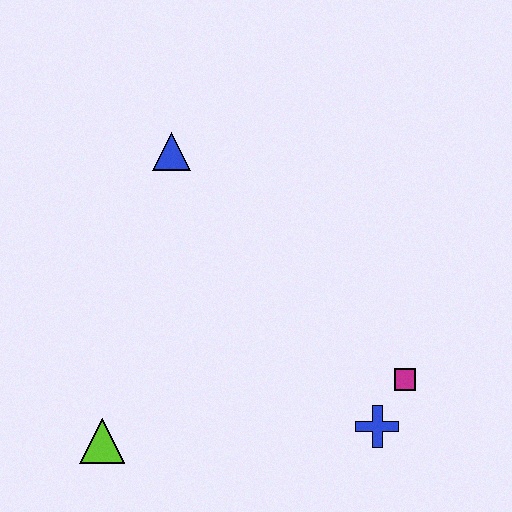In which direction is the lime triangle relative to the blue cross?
The lime triangle is to the left of the blue cross.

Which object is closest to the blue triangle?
The lime triangle is closest to the blue triangle.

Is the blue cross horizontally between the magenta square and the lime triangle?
Yes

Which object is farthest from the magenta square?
The blue triangle is farthest from the magenta square.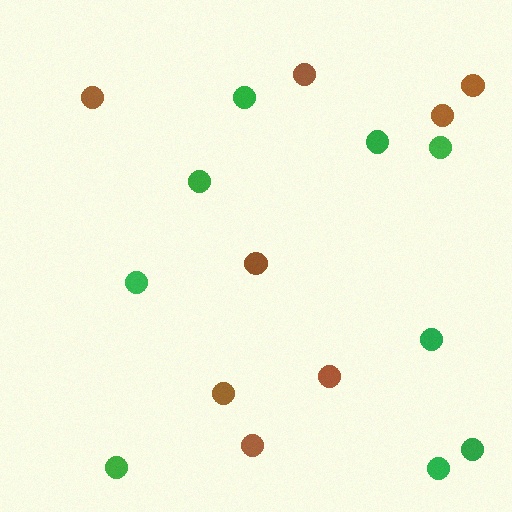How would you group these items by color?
There are 2 groups: one group of brown circles (8) and one group of green circles (9).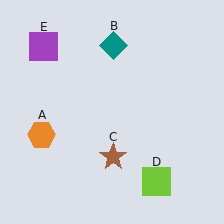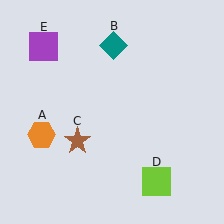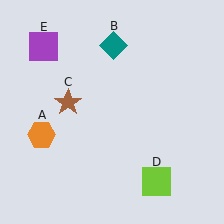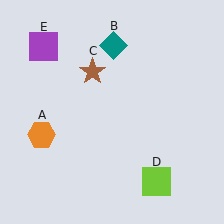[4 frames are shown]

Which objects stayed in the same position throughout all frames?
Orange hexagon (object A) and teal diamond (object B) and lime square (object D) and purple square (object E) remained stationary.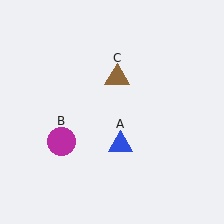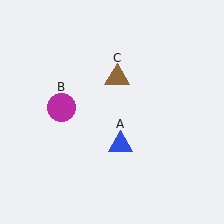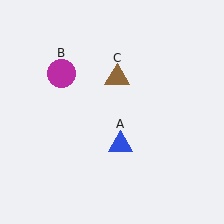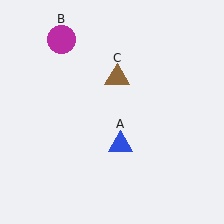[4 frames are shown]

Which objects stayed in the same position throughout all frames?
Blue triangle (object A) and brown triangle (object C) remained stationary.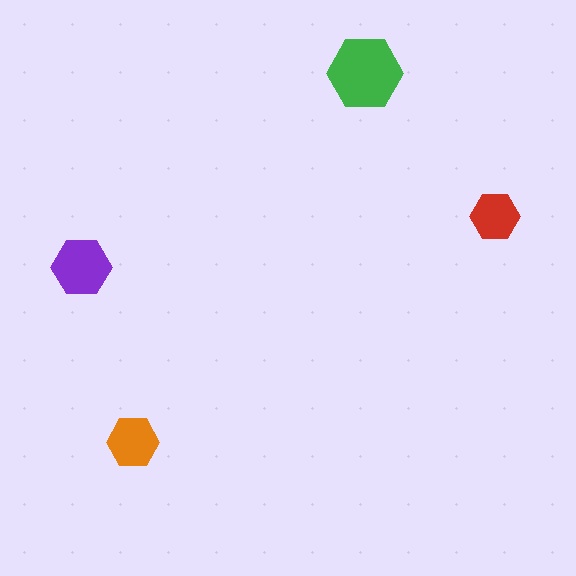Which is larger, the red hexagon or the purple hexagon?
The purple one.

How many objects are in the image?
There are 4 objects in the image.